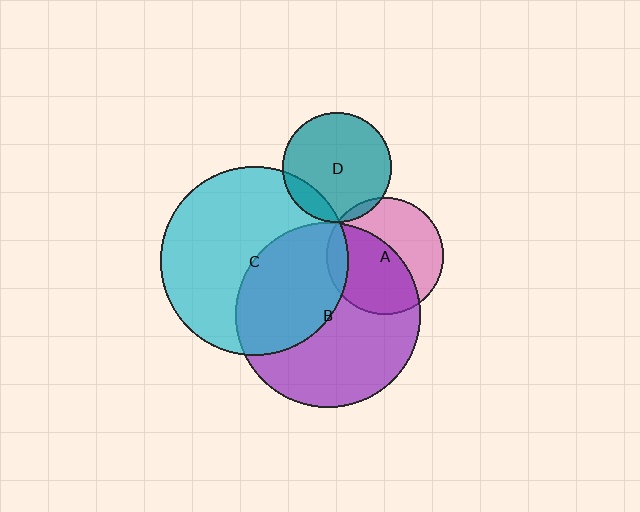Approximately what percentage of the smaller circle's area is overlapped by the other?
Approximately 10%.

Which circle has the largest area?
Circle C (cyan).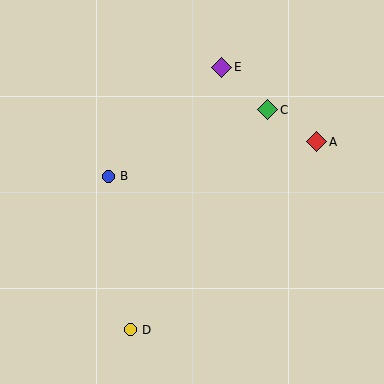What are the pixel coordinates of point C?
Point C is at (268, 110).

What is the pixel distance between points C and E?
The distance between C and E is 63 pixels.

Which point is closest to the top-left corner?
Point B is closest to the top-left corner.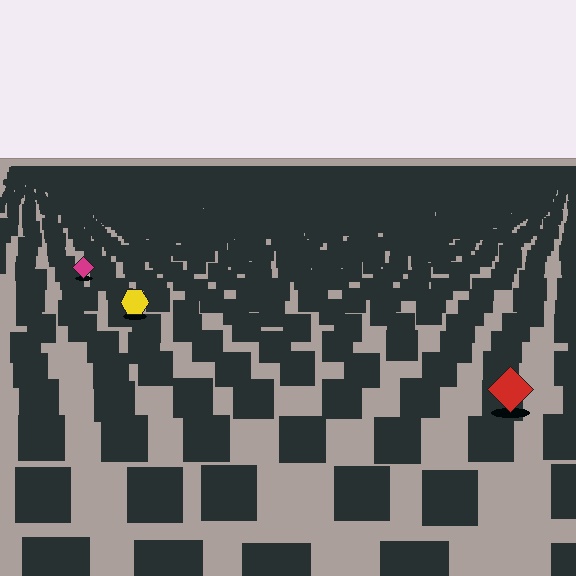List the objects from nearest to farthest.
From nearest to farthest: the red diamond, the yellow hexagon, the magenta diamond.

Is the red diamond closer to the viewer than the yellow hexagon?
Yes. The red diamond is closer — you can tell from the texture gradient: the ground texture is coarser near it.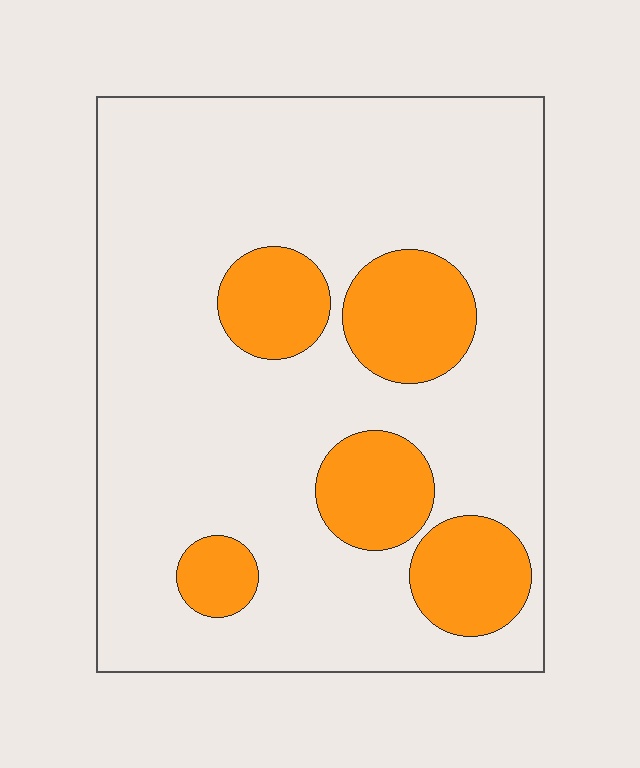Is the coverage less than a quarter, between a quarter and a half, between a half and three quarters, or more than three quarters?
Less than a quarter.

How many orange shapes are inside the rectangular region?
5.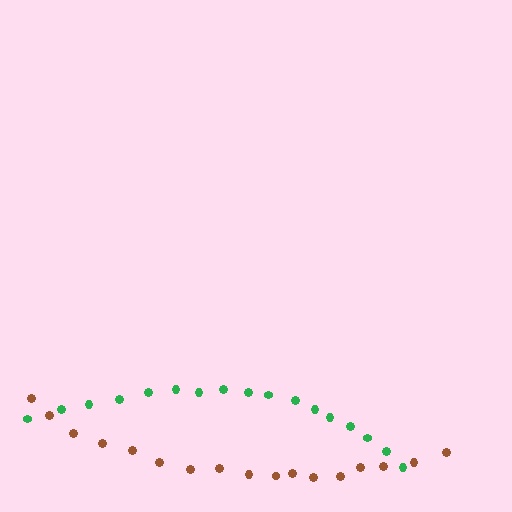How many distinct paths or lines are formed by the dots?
There are 2 distinct paths.